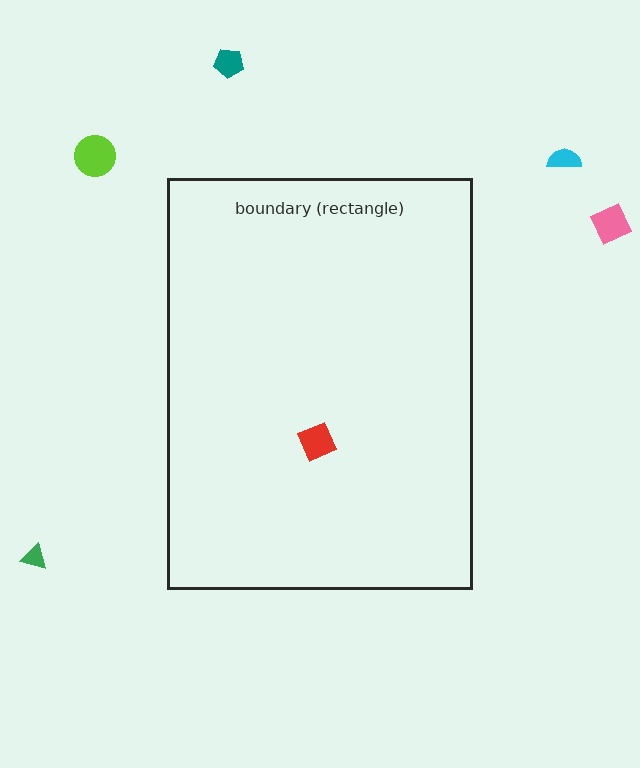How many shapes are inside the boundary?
1 inside, 5 outside.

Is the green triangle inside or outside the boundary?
Outside.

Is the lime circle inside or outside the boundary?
Outside.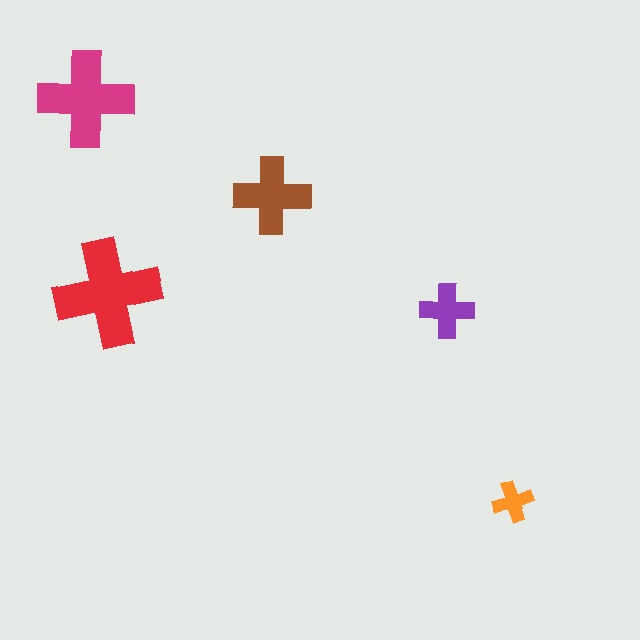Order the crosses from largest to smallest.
the red one, the magenta one, the brown one, the purple one, the orange one.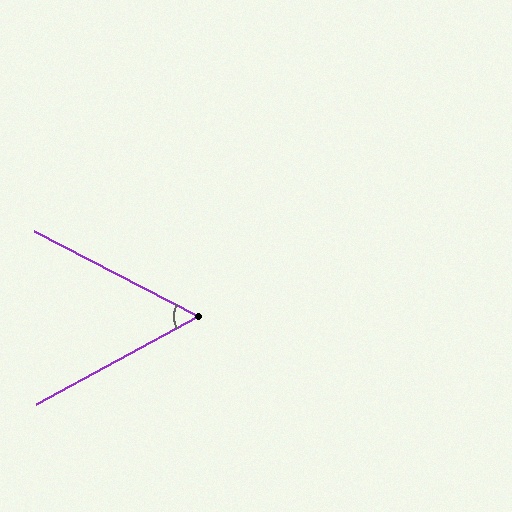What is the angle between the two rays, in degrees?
Approximately 56 degrees.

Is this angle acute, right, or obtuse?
It is acute.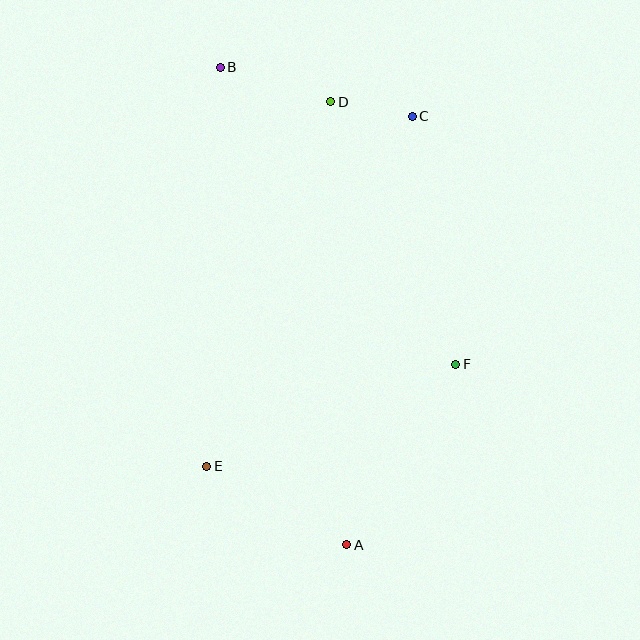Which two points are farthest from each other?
Points A and B are farthest from each other.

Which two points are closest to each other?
Points C and D are closest to each other.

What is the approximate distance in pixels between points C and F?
The distance between C and F is approximately 252 pixels.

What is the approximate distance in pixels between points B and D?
The distance between B and D is approximately 116 pixels.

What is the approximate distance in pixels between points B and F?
The distance between B and F is approximately 379 pixels.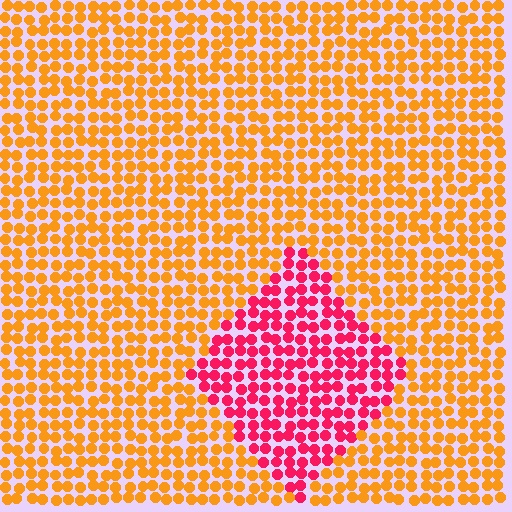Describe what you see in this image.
The image is filled with small orange elements in a uniform arrangement. A diamond-shaped region is visible where the elements are tinted to a slightly different hue, forming a subtle color boundary.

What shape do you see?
I see a diamond.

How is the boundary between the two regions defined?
The boundary is defined purely by a slight shift in hue (about 53 degrees). Spacing, size, and orientation are identical on both sides.